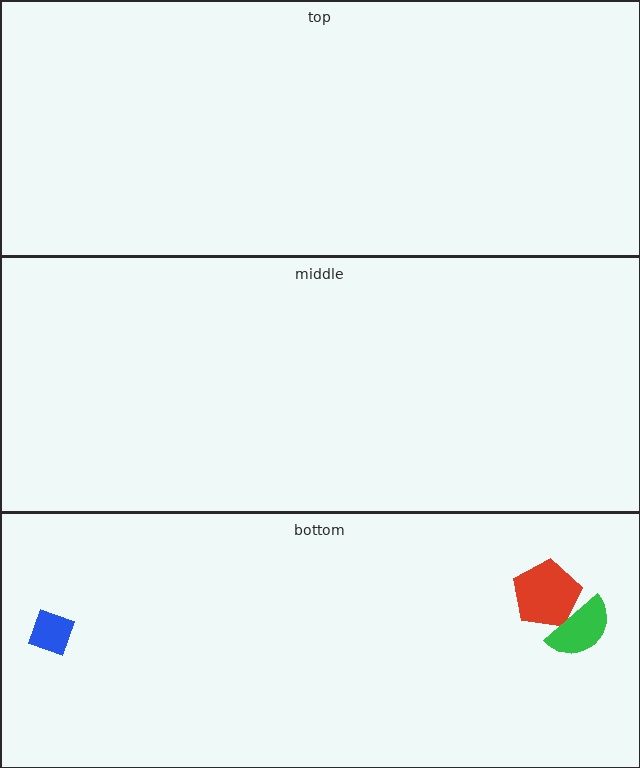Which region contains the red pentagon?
The bottom region.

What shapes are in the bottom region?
The red pentagon, the green semicircle, the blue diamond.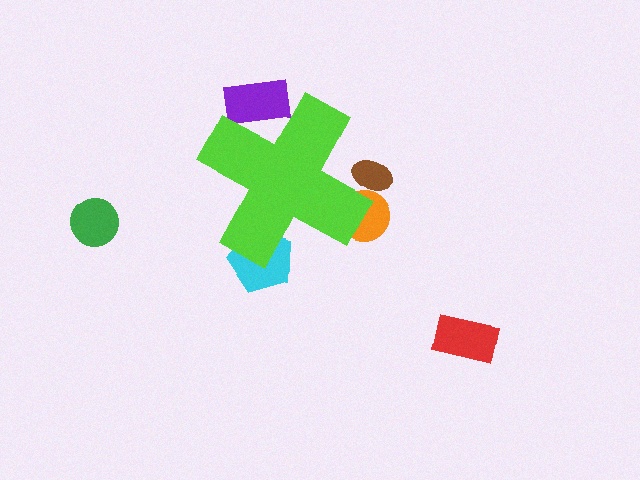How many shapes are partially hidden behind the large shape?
4 shapes are partially hidden.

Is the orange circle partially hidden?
Yes, the orange circle is partially hidden behind the lime cross.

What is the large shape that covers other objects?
A lime cross.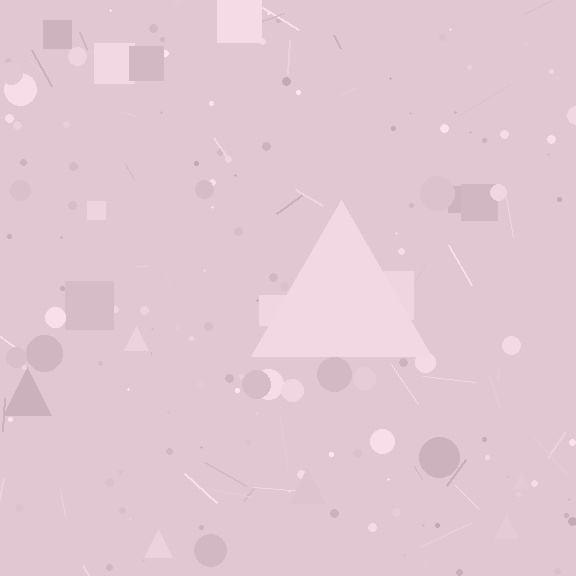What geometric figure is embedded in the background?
A triangle is embedded in the background.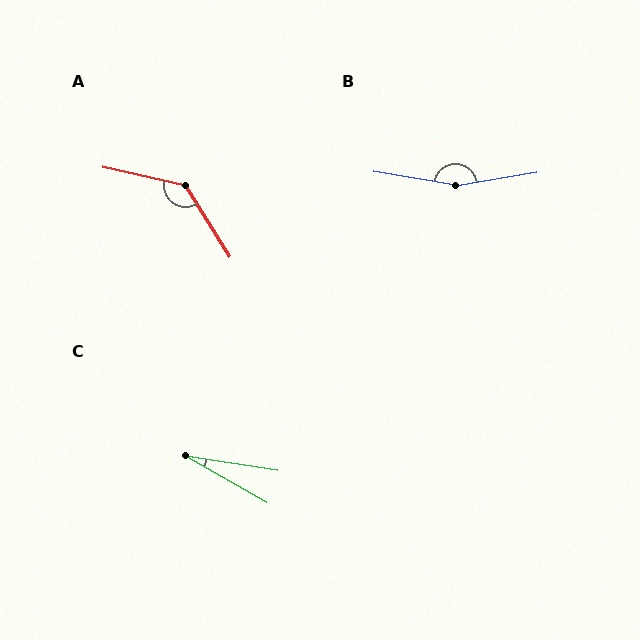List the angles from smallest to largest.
C (21°), A (135°), B (161°).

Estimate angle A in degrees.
Approximately 135 degrees.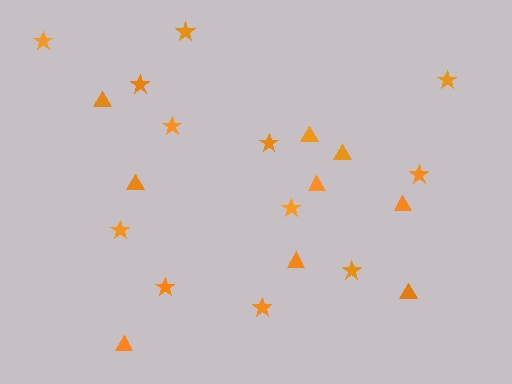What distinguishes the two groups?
There are 2 groups: one group of stars (12) and one group of triangles (9).